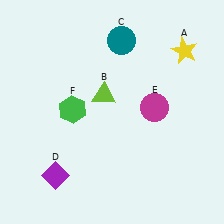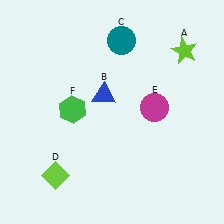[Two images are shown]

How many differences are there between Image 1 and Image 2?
There are 3 differences between the two images.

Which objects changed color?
A changed from yellow to lime. B changed from lime to blue. D changed from purple to lime.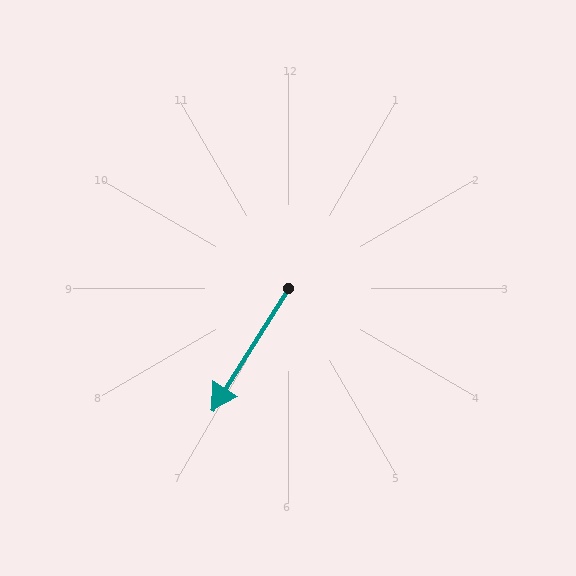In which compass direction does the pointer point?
Southwest.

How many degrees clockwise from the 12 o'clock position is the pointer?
Approximately 212 degrees.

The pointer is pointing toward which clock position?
Roughly 7 o'clock.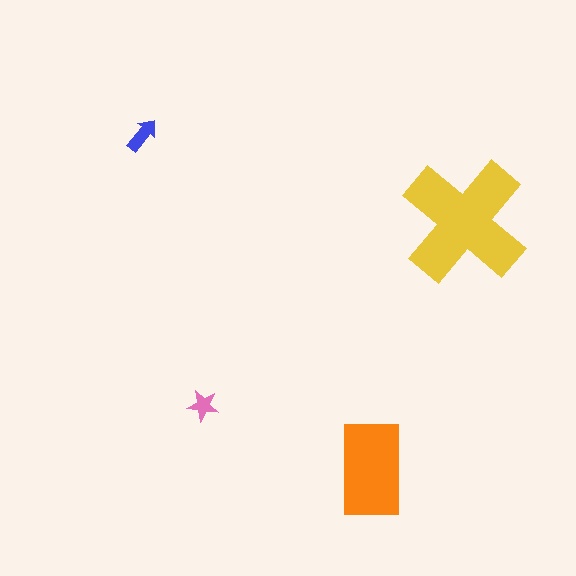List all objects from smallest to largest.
The pink star, the blue arrow, the orange rectangle, the yellow cross.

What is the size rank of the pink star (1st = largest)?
4th.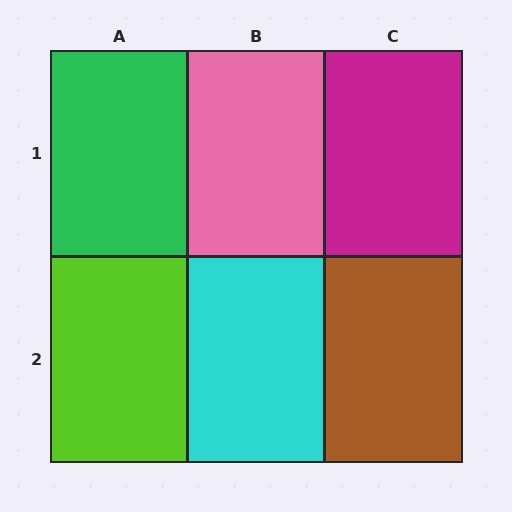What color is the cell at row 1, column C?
Magenta.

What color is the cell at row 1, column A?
Green.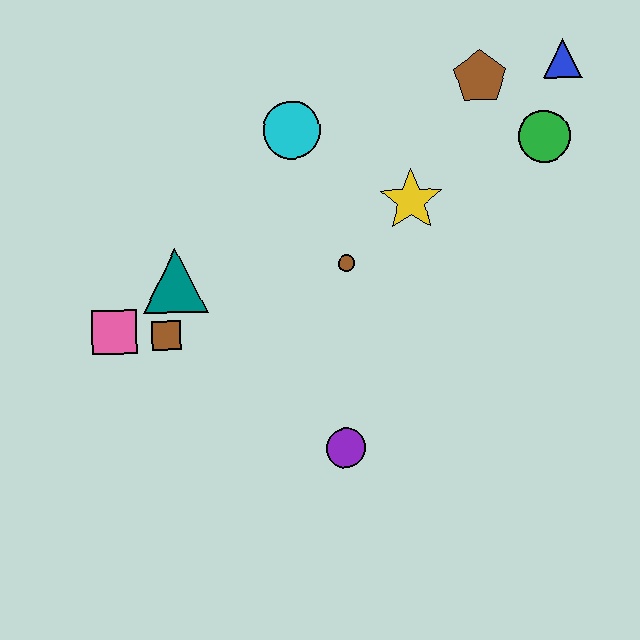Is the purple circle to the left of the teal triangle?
No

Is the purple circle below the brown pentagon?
Yes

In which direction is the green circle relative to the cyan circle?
The green circle is to the right of the cyan circle.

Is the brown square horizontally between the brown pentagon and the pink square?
Yes